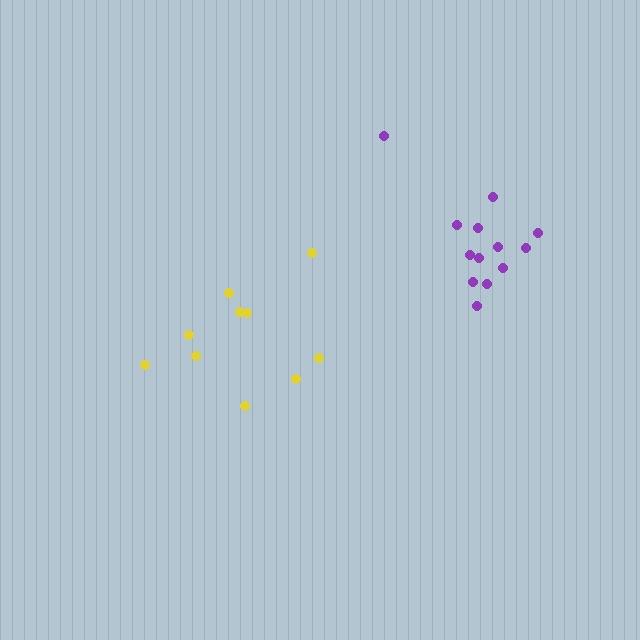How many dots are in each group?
Group 1: 13 dots, Group 2: 10 dots (23 total).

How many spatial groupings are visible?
There are 2 spatial groupings.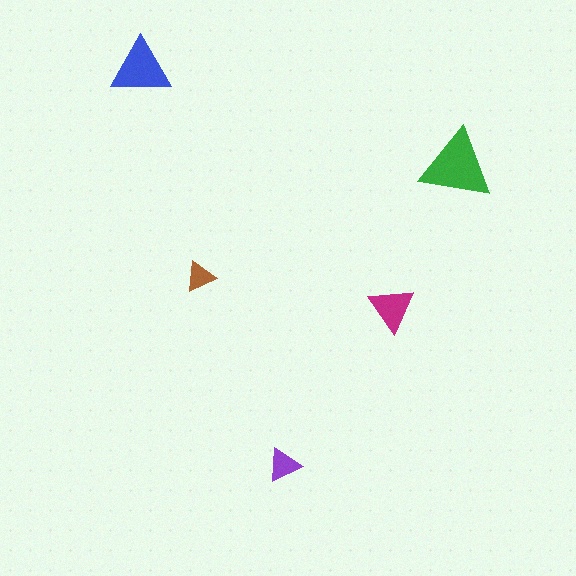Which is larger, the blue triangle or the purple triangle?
The blue one.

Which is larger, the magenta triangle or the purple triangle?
The magenta one.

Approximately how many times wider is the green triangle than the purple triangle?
About 2 times wider.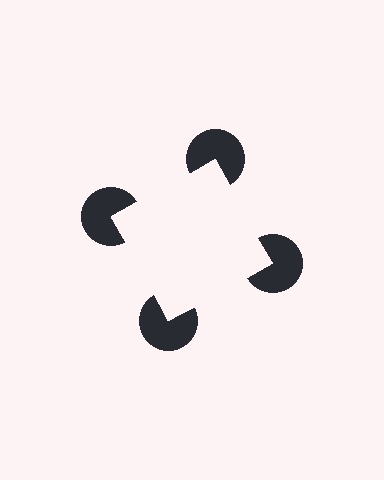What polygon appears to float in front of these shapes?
An illusory square — its edges are inferred from the aligned wedge cuts in the pac-man discs, not physically drawn.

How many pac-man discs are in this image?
There are 4 — one at each vertex of the illusory square.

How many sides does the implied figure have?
4 sides.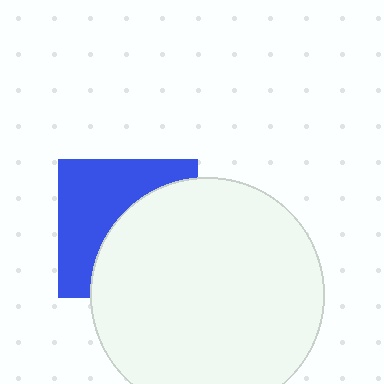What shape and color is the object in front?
The object in front is a white circle.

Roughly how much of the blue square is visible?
About half of it is visible (roughly 48%).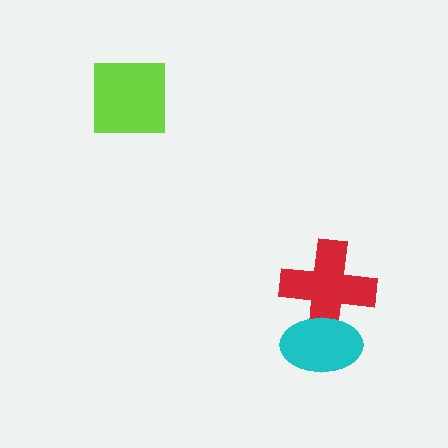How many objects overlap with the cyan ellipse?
1 object overlaps with the cyan ellipse.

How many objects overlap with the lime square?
0 objects overlap with the lime square.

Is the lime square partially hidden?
No, no other shape covers it.